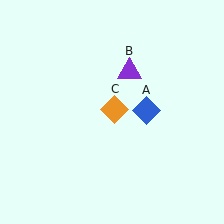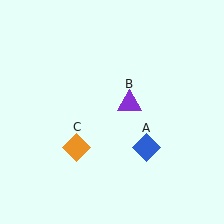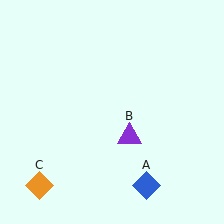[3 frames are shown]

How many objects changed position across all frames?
3 objects changed position: blue diamond (object A), purple triangle (object B), orange diamond (object C).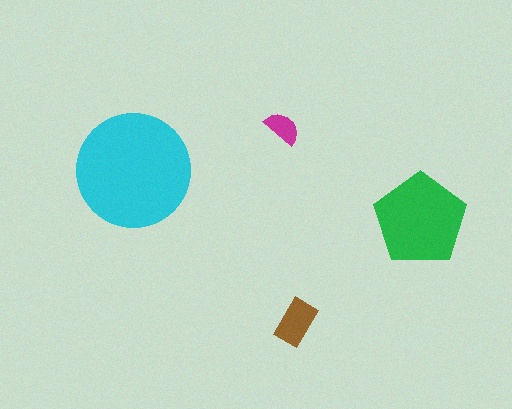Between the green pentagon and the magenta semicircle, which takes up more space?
The green pentagon.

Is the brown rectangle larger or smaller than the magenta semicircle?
Larger.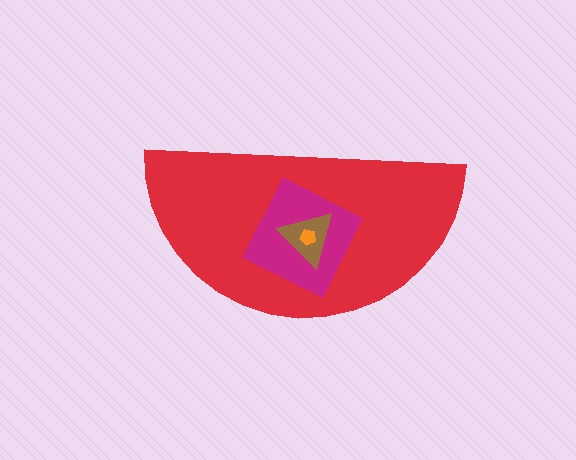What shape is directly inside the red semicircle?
The magenta diamond.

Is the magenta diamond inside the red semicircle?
Yes.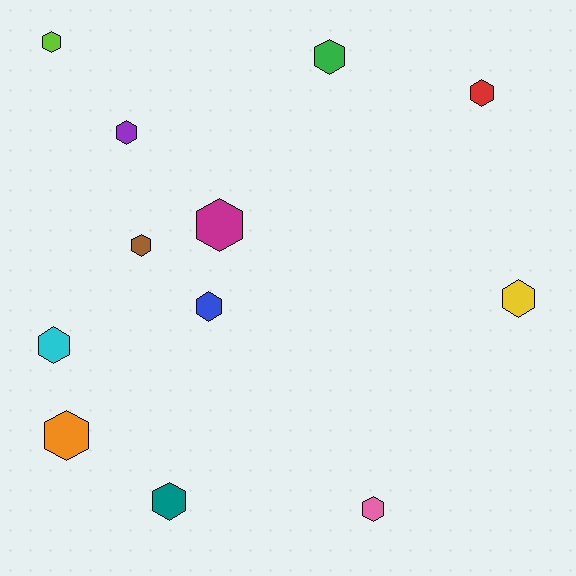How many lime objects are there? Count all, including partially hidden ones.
There is 1 lime object.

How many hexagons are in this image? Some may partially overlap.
There are 12 hexagons.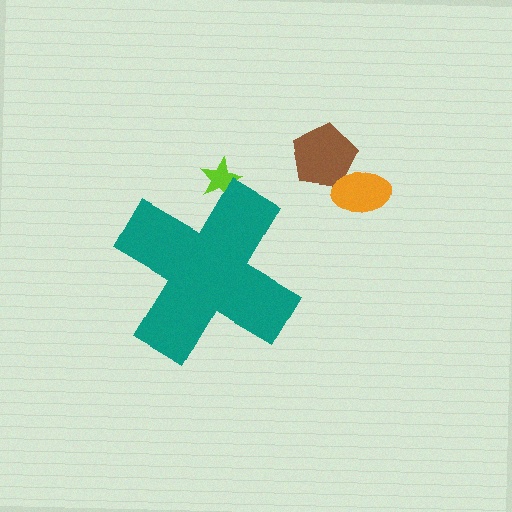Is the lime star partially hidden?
Yes, the lime star is partially hidden behind the teal cross.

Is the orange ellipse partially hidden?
No, the orange ellipse is fully visible.